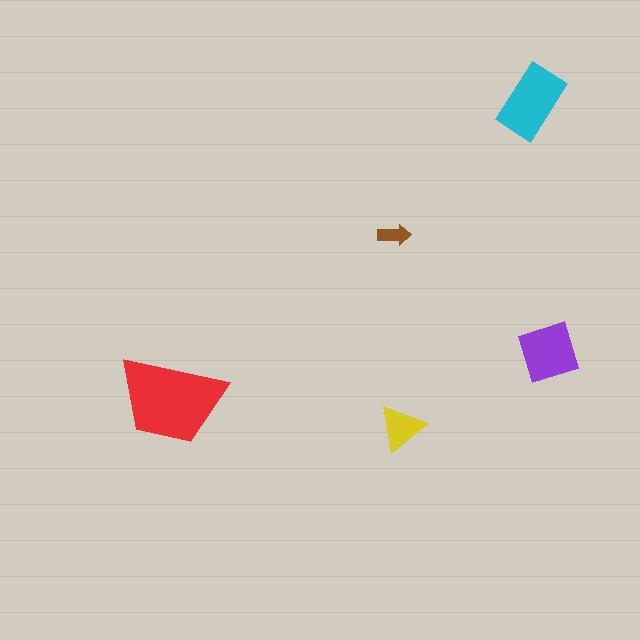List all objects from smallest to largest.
The brown arrow, the yellow triangle, the purple diamond, the cyan rectangle, the red trapezoid.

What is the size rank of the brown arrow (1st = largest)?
5th.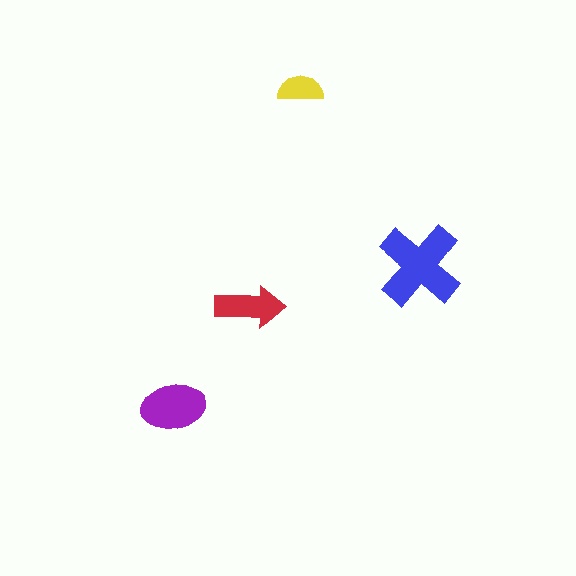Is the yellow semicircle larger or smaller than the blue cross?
Smaller.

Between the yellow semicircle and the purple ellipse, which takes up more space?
The purple ellipse.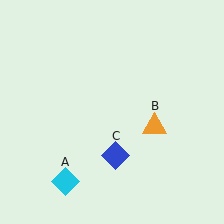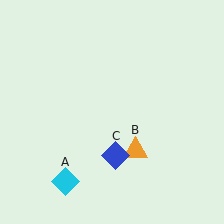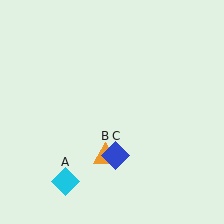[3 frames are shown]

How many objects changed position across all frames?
1 object changed position: orange triangle (object B).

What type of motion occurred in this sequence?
The orange triangle (object B) rotated clockwise around the center of the scene.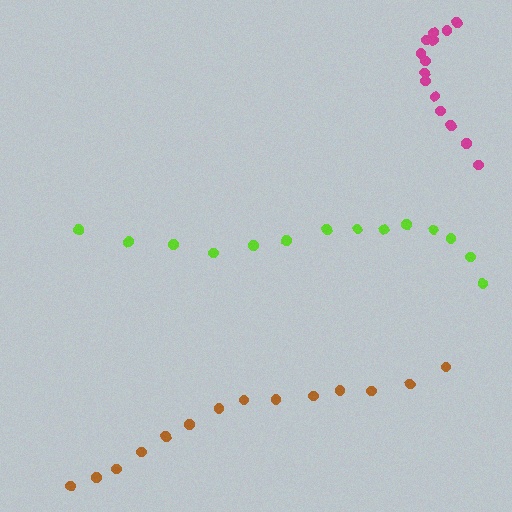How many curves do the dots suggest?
There are 3 distinct paths.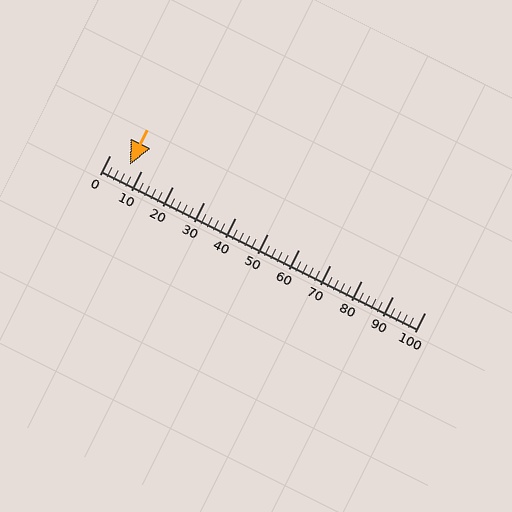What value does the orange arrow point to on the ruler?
The orange arrow points to approximately 6.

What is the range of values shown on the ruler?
The ruler shows values from 0 to 100.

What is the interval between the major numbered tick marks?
The major tick marks are spaced 10 units apart.